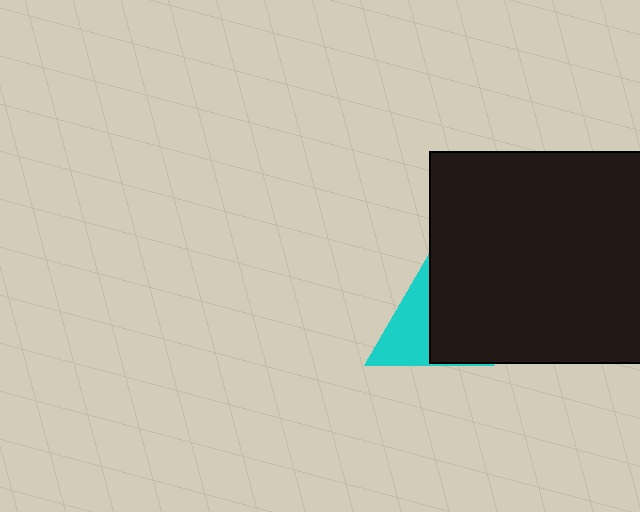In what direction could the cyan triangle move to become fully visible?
The cyan triangle could move left. That would shift it out from behind the black square entirely.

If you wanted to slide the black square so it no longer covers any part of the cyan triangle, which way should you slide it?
Slide it right — that is the most direct way to separate the two shapes.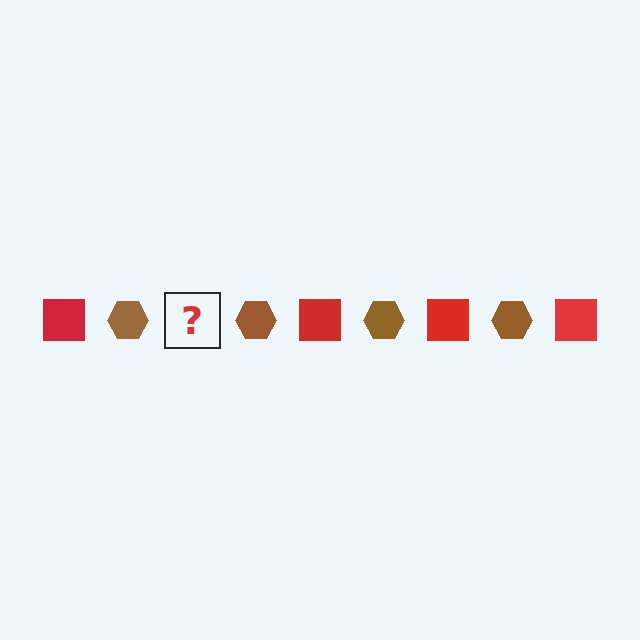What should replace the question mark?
The question mark should be replaced with a red square.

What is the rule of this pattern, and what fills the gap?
The rule is that the pattern alternates between red square and brown hexagon. The gap should be filled with a red square.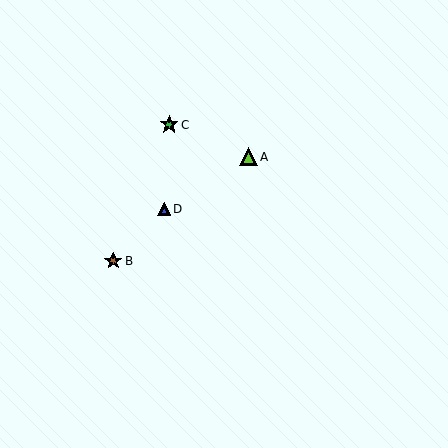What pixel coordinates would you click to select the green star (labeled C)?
Click at (169, 125) to select the green star C.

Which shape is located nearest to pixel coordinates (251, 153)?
The lime triangle (labeled A) at (249, 157) is nearest to that location.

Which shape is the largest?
The green star (labeled C) is the largest.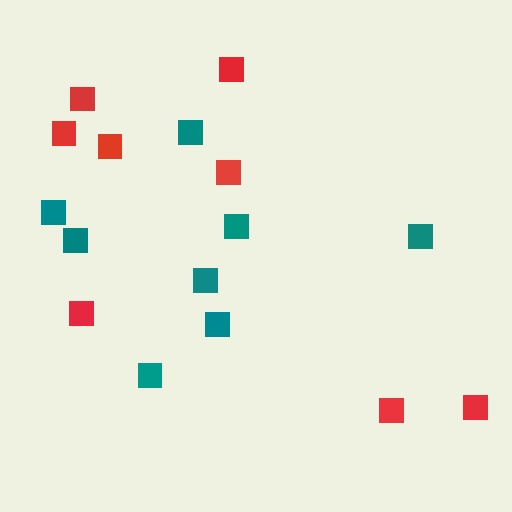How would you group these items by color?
There are 2 groups: one group of teal squares (8) and one group of red squares (8).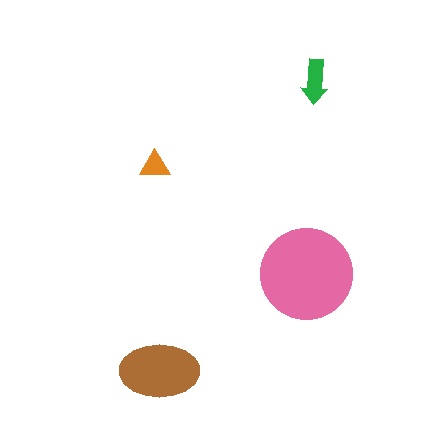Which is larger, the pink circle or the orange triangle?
The pink circle.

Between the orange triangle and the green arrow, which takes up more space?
The green arrow.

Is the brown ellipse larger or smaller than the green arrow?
Larger.